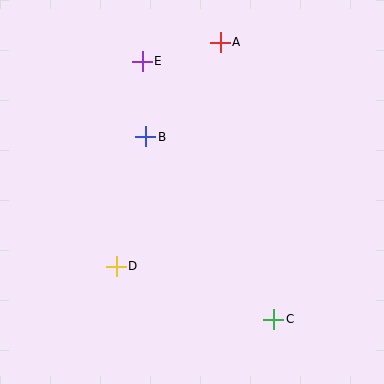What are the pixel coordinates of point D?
Point D is at (116, 266).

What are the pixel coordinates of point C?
Point C is at (274, 319).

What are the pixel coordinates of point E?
Point E is at (142, 61).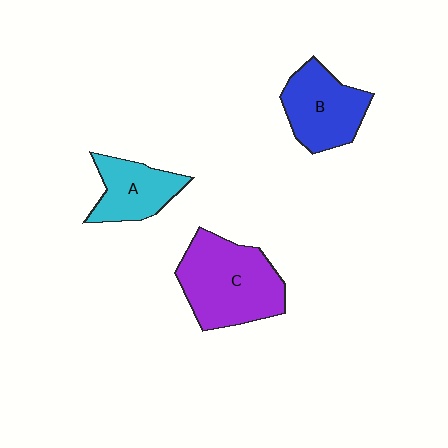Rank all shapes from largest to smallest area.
From largest to smallest: C (purple), B (blue), A (cyan).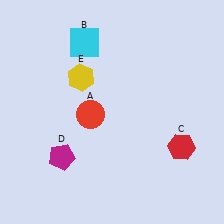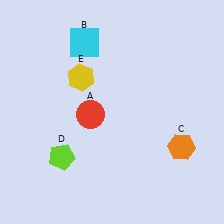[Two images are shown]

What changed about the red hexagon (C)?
In Image 1, C is red. In Image 2, it changed to orange.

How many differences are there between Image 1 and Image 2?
There are 2 differences between the two images.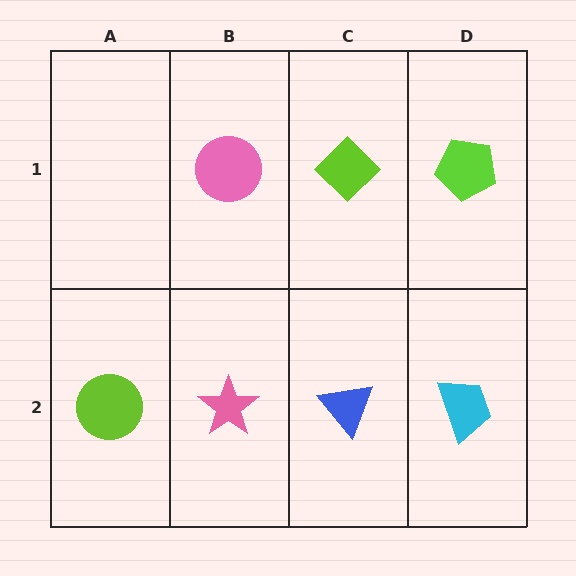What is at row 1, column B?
A pink circle.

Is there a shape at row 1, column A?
No, that cell is empty.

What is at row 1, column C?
A lime diamond.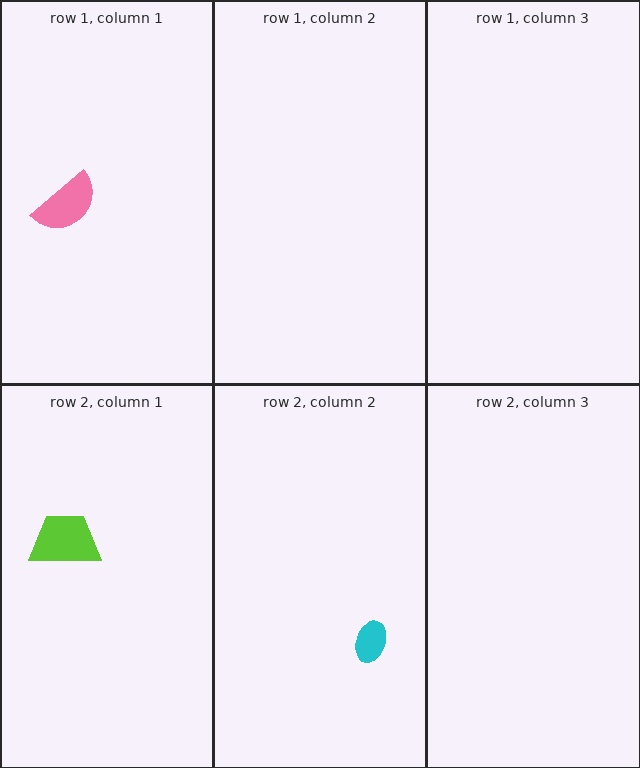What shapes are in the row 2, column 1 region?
The lime trapezoid.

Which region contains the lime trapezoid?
The row 2, column 1 region.